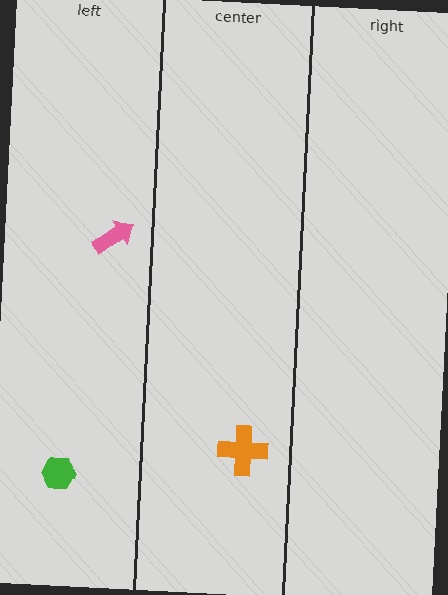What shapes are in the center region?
The orange cross.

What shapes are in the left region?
The pink arrow, the green hexagon.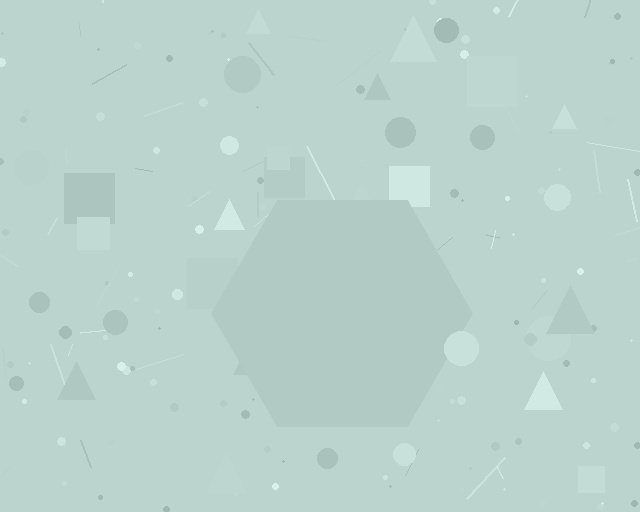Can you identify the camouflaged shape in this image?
The camouflaged shape is a hexagon.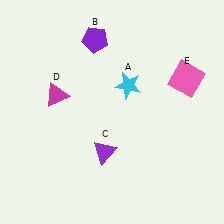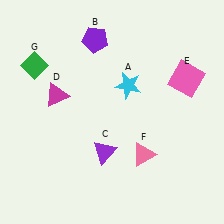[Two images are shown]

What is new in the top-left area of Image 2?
A green diamond (G) was added in the top-left area of Image 2.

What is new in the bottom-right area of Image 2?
A pink triangle (F) was added in the bottom-right area of Image 2.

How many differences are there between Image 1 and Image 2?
There are 2 differences between the two images.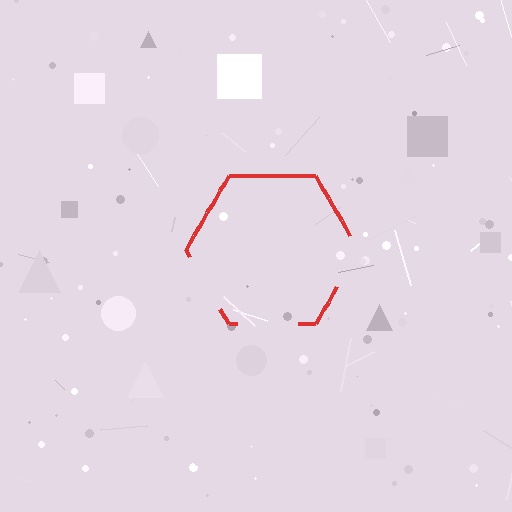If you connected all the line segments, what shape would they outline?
They would outline a hexagon.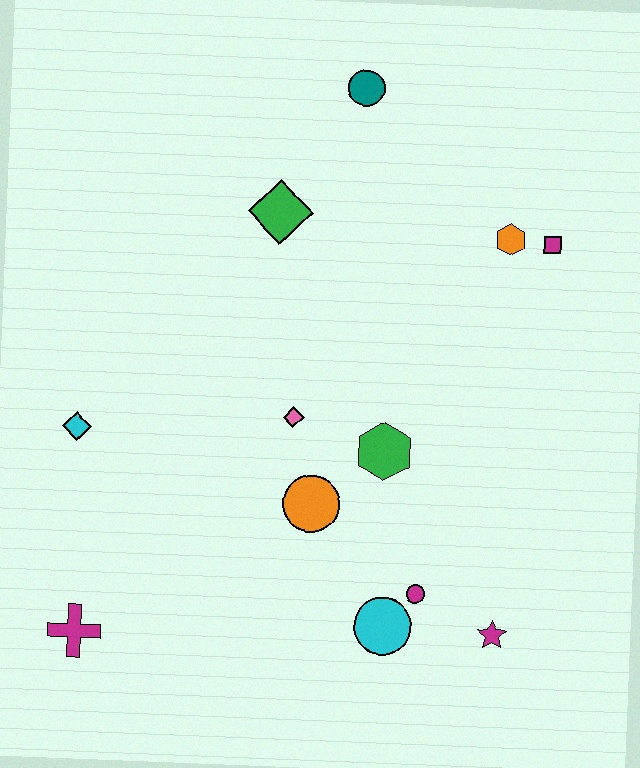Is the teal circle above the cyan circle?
Yes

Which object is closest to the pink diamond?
The orange circle is closest to the pink diamond.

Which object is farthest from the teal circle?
The magenta cross is farthest from the teal circle.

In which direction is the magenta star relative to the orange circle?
The magenta star is to the right of the orange circle.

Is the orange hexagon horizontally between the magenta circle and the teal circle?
No